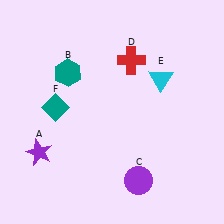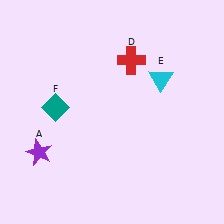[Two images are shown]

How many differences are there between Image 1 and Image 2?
There are 2 differences between the two images.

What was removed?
The purple circle (C), the teal hexagon (B) were removed in Image 2.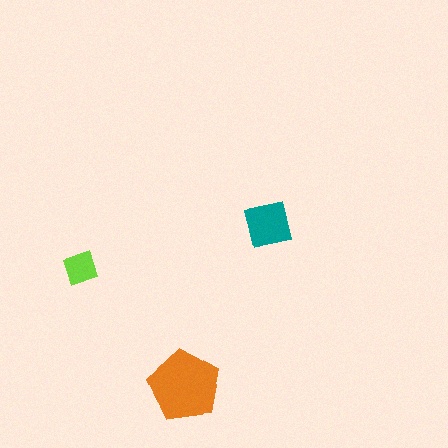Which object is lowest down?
The orange pentagon is bottommost.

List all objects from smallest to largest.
The lime square, the teal square, the orange pentagon.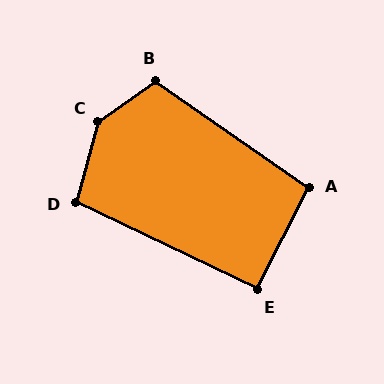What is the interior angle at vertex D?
Approximately 100 degrees (obtuse).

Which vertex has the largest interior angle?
C, at approximately 141 degrees.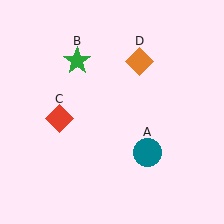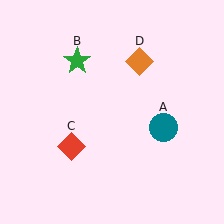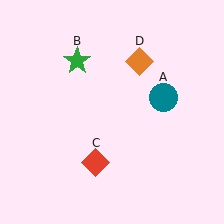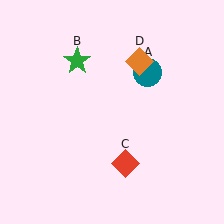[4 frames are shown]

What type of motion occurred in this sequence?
The teal circle (object A), red diamond (object C) rotated counterclockwise around the center of the scene.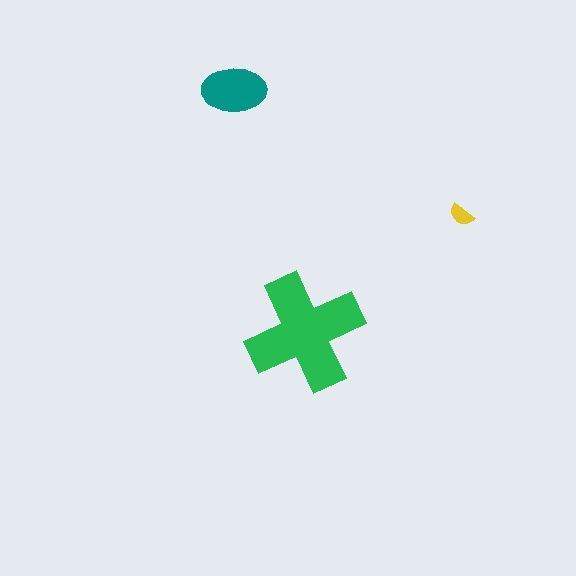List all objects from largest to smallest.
The green cross, the teal ellipse, the yellow semicircle.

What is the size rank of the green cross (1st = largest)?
1st.